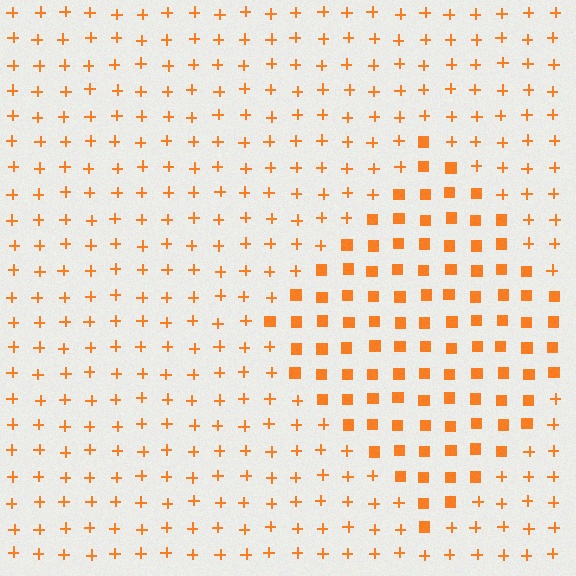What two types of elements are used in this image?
The image uses squares inside the diamond region and plus signs outside it.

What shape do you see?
I see a diamond.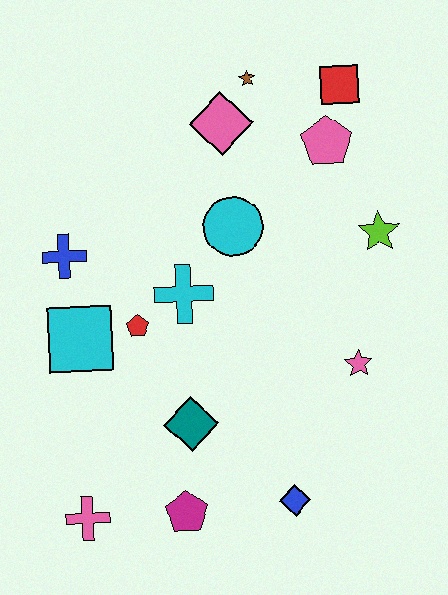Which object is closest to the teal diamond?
The magenta pentagon is closest to the teal diamond.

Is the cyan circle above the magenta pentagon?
Yes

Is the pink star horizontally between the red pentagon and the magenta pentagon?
No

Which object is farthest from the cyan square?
The red square is farthest from the cyan square.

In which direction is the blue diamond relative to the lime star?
The blue diamond is below the lime star.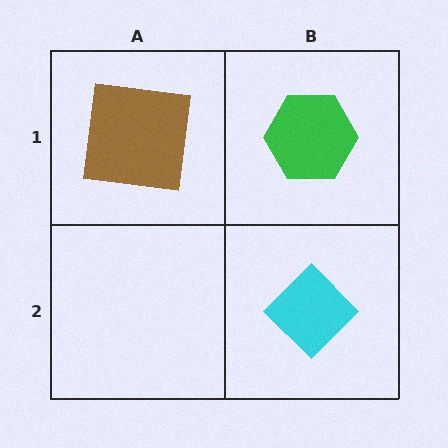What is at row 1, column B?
A green hexagon.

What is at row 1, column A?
A brown square.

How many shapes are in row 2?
1 shape.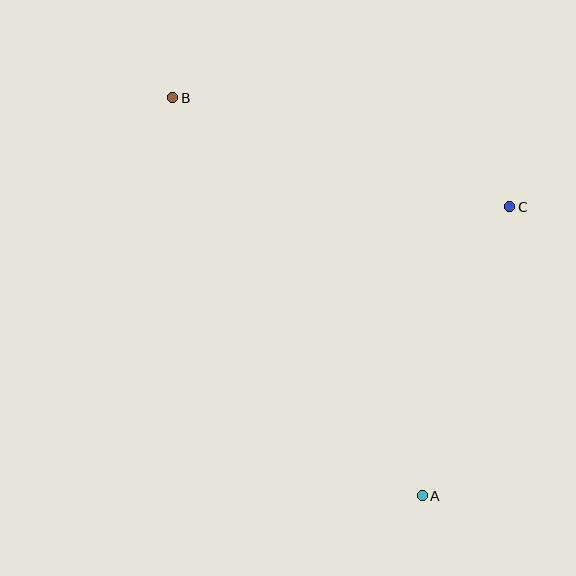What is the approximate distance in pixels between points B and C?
The distance between B and C is approximately 354 pixels.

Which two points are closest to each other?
Points A and C are closest to each other.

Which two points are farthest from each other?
Points A and B are farthest from each other.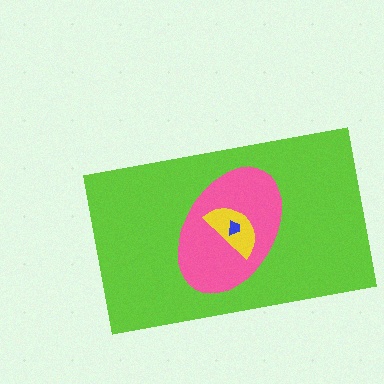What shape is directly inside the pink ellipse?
The yellow semicircle.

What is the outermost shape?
The lime rectangle.